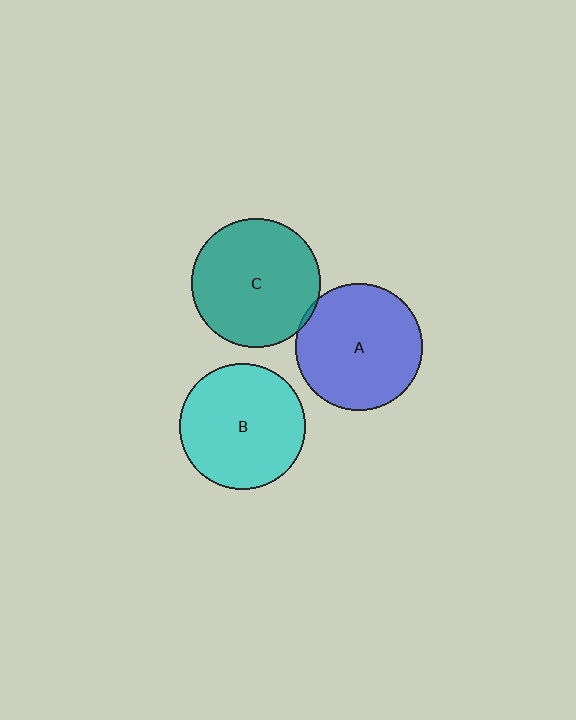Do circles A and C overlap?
Yes.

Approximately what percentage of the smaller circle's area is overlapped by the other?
Approximately 5%.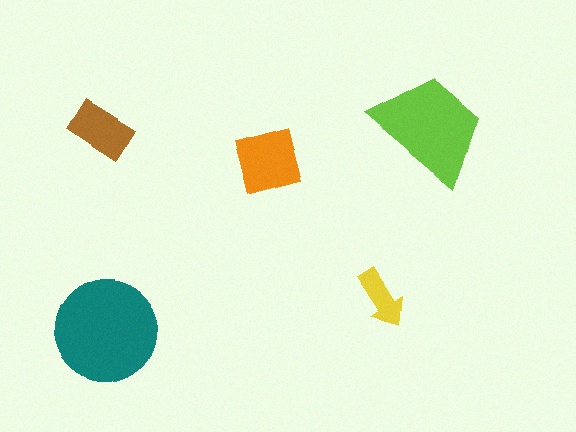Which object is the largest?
The teal circle.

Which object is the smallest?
The yellow arrow.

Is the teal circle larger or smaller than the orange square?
Larger.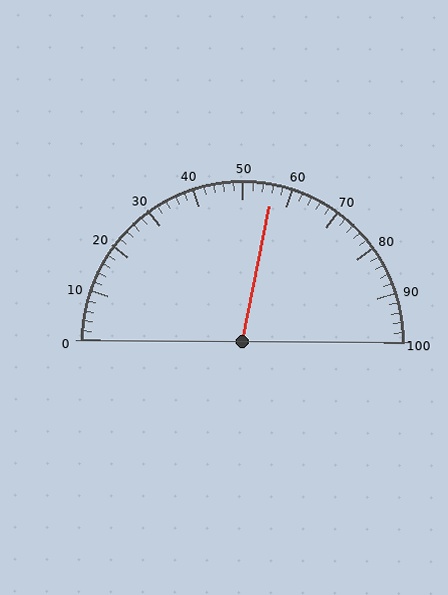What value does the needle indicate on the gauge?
The needle indicates approximately 56.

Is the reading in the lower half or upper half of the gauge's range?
The reading is in the upper half of the range (0 to 100).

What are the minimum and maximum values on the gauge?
The gauge ranges from 0 to 100.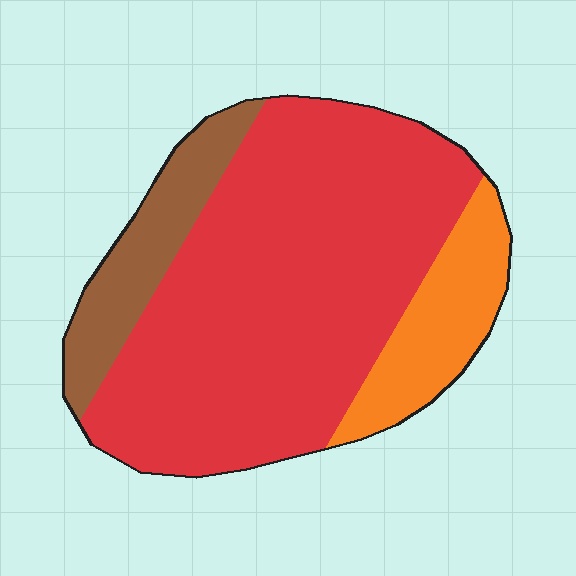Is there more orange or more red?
Red.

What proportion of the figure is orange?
Orange covers 15% of the figure.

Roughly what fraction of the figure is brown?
Brown covers about 15% of the figure.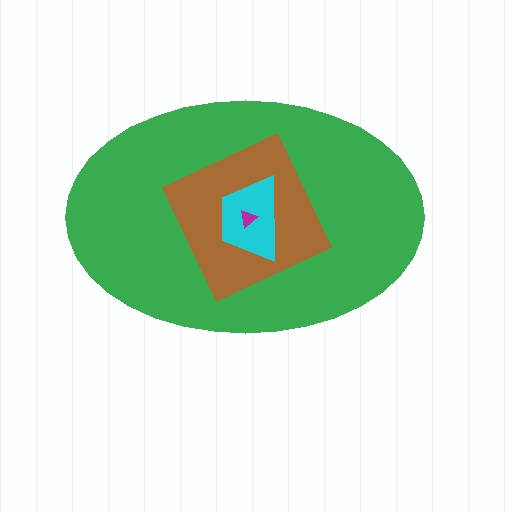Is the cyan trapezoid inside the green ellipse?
Yes.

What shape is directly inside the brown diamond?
The cyan trapezoid.